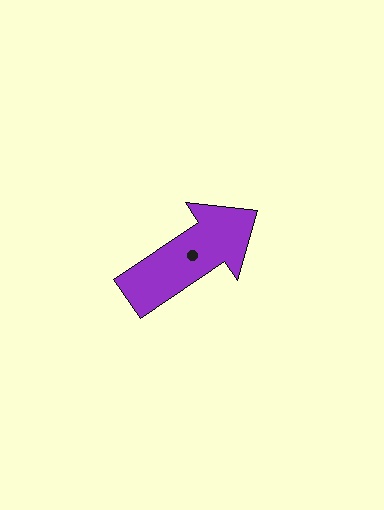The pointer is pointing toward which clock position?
Roughly 2 o'clock.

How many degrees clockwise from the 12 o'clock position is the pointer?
Approximately 56 degrees.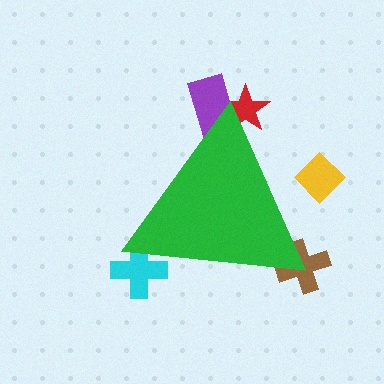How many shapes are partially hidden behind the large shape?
5 shapes are partially hidden.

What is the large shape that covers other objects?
A green triangle.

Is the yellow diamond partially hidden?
Yes, the yellow diamond is partially hidden behind the green triangle.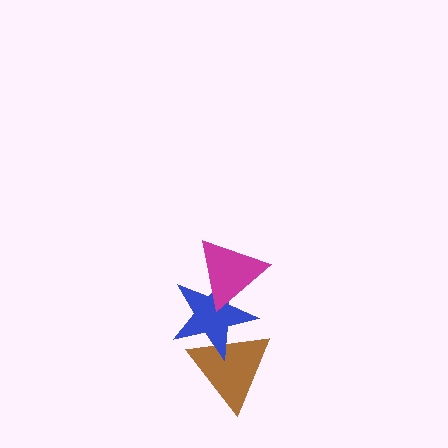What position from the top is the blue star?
The blue star is 2nd from the top.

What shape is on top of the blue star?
The magenta triangle is on top of the blue star.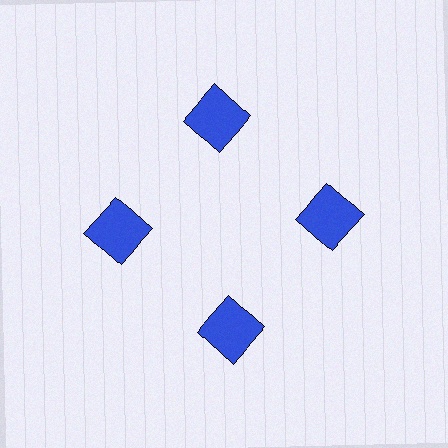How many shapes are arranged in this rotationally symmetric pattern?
There are 4 shapes, arranged in 4 groups of 1.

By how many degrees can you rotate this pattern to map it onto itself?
The pattern maps onto itself every 90 degrees of rotation.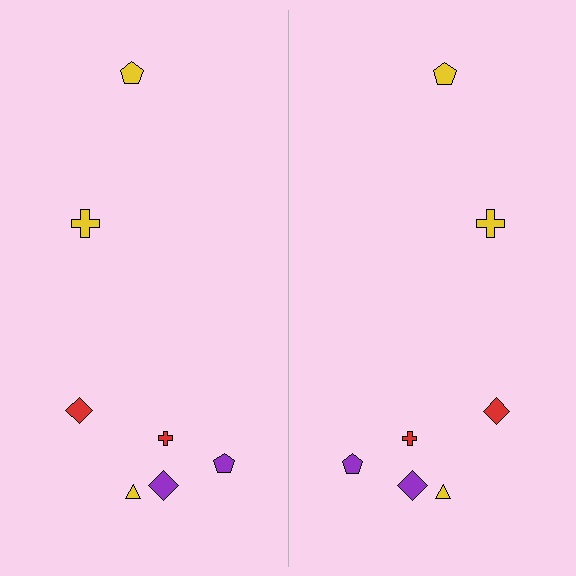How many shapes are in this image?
There are 14 shapes in this image.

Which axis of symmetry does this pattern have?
The pattern has a vertical axis of symmetry running through the center of the image.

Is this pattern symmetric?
Yes, this pattern has bilateral (reflection) symmetry.